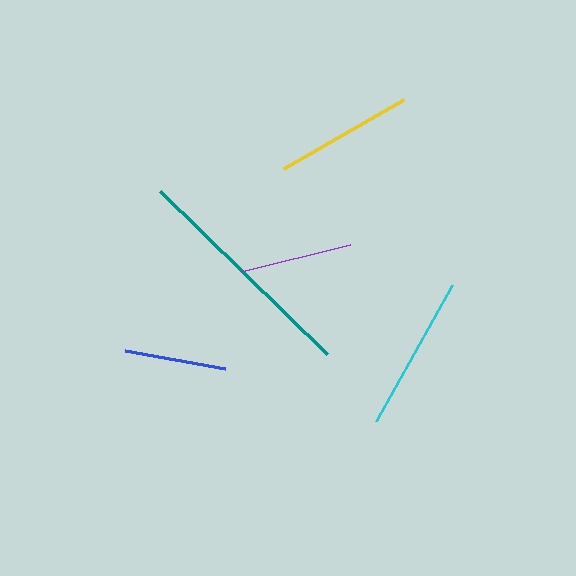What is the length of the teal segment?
The teal segment is approximately 233 pixels long.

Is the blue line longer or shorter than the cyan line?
The cyan line is longer than the blue line.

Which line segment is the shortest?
The blue line is the shortest at approximately 101 pixels.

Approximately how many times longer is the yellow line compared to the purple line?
The yellow line is approximately 1.2 times the length of the purple line.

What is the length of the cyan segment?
The cyan segment is approximately 156 pixels long.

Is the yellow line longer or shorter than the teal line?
The teal line is longer than the yellow line.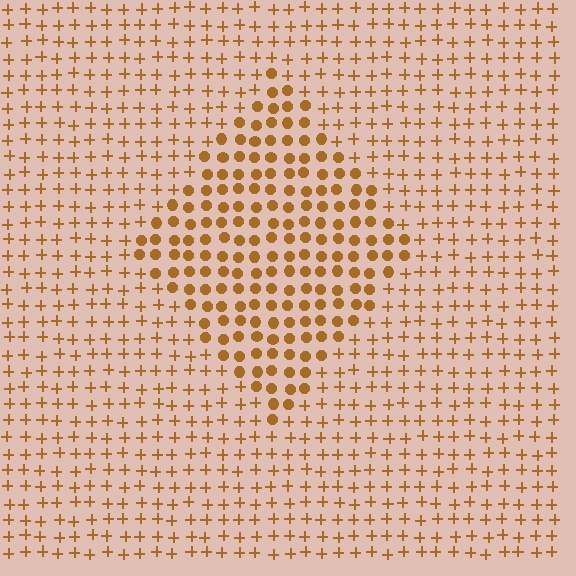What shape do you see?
I see a diamond.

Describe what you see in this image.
The image is filled with small brown elements arranged in a uniform grid. A diamond-shaped region contains circles, while the surrounding area contains plus signs. The boundary is defined purely by the change in element shape.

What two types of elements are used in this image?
The image uses circles inside the diamond region and plus signs outside it.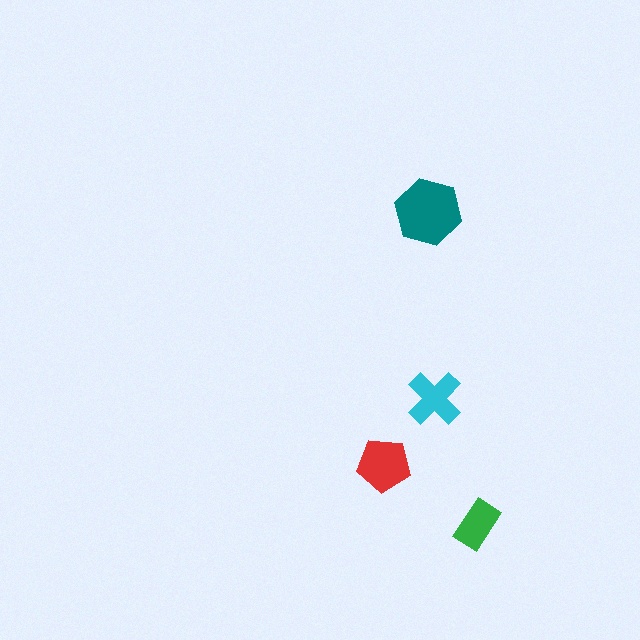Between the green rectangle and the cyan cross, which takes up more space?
The cyan cross.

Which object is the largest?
The teal hexagon.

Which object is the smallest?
The green rectangle.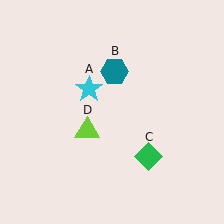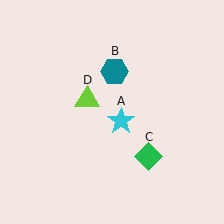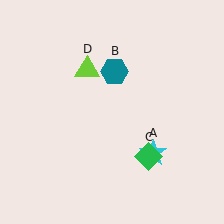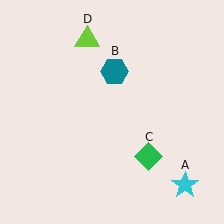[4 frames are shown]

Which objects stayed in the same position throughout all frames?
Teal hexagon (object B) and green diamond (object C) remained stationary.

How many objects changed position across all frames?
2 objects changed position: cyan star (object A), lime triangle (object D).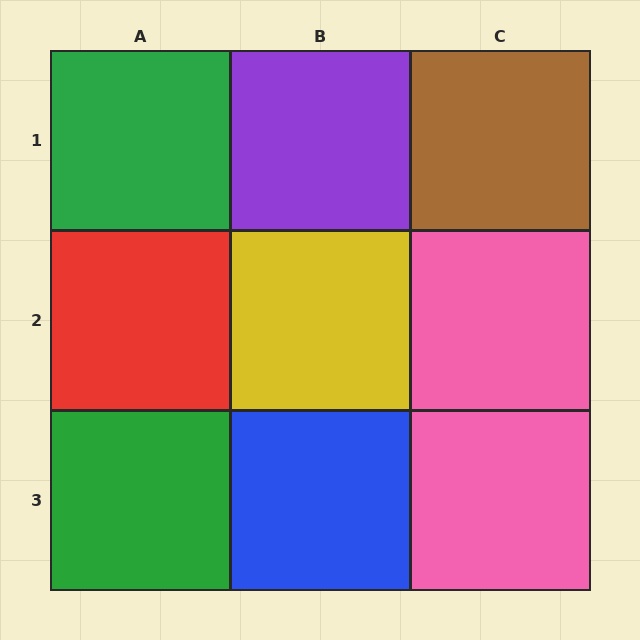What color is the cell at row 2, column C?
Pink.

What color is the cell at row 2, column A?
Red.